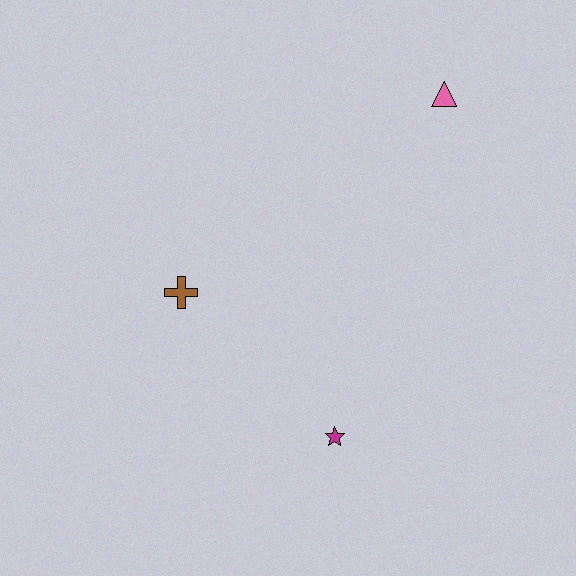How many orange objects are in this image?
There are no orange objects.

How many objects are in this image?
There are 3 objects.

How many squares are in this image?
There are no squares.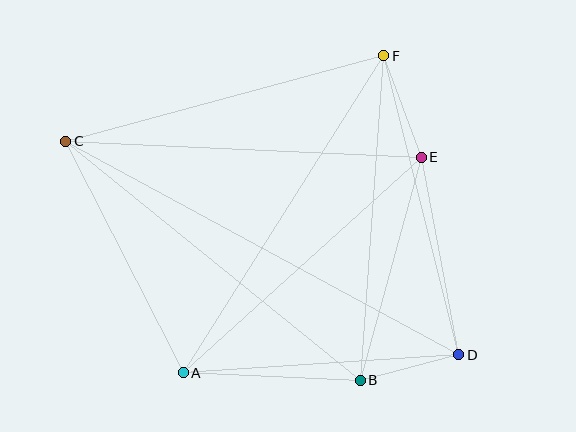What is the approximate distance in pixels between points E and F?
The distance between E and F is approximately 108 pixels.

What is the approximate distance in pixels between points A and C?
The distance between A and C is approximately 259 pixels.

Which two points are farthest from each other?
Points C and D are farthest from each other.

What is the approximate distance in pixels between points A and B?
The distance between A and B is approximately 177 pixels.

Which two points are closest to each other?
Points B and D are closest to each other.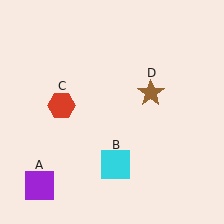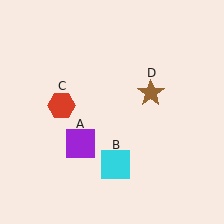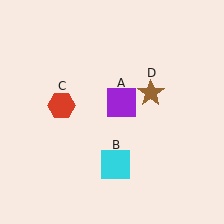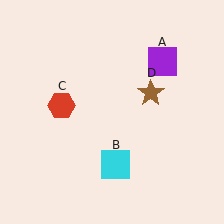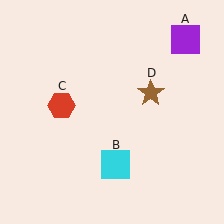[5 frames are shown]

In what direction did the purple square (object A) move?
The purple square (object A) moved up and to the right.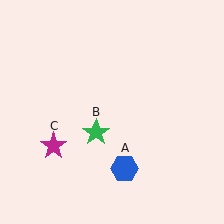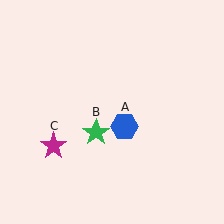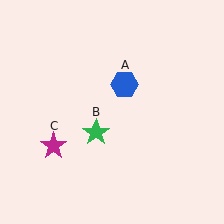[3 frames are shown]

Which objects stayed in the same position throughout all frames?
Green star (object B) and magenta star (object C) remained stationary.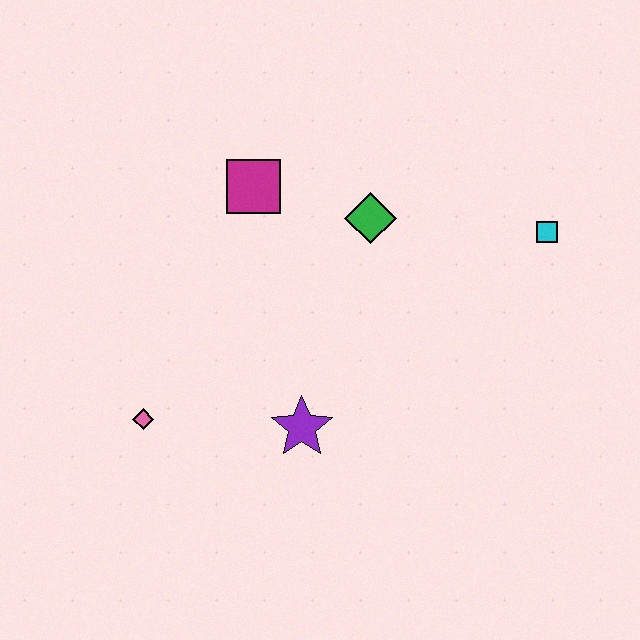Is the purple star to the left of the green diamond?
Yes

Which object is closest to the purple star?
The pink diamond is closest to the purple star.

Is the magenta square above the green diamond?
Yes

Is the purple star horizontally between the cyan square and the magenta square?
Yes